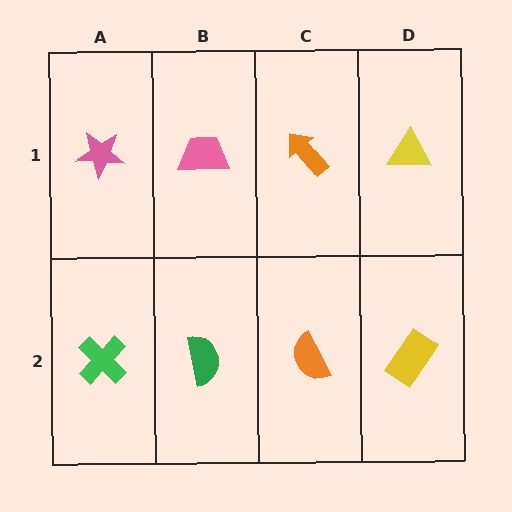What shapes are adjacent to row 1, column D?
A yellow rectangle (row 2, column D), an orange arrow (row 1, column C).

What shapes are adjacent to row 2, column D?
A yellow triangle (row 1, column D), an orange semicircle (row 2, column C).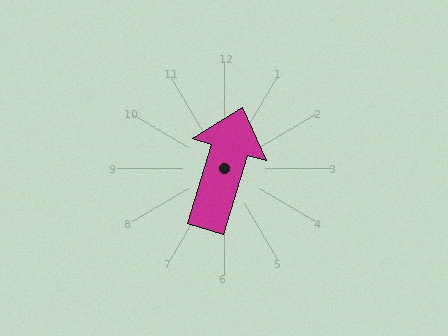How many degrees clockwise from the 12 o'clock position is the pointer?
Approximately 17 degrees.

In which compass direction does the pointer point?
North.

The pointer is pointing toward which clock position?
Roughly 1 o'clock.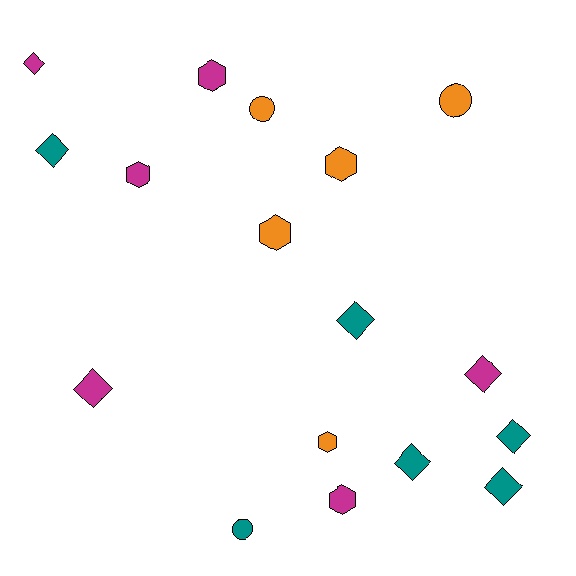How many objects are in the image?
There are 17 objects.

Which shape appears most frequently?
Diamond, with 8 objects.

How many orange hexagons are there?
There are 3 orange hexagons.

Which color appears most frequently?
Magenta, with 6 objects.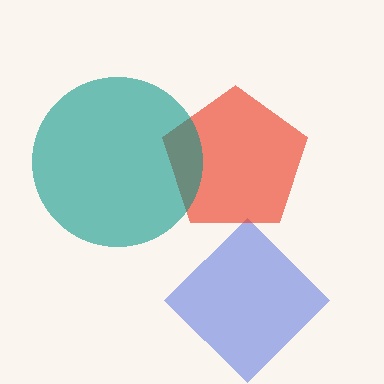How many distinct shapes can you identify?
There are 3 distinct shapes: a blue diamond, a red pentagon, a teal circle.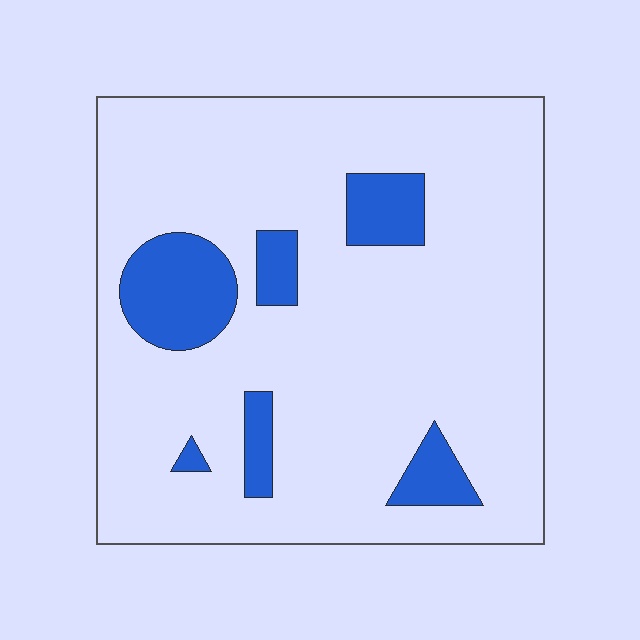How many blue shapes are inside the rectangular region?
6.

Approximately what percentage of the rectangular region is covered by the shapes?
Approximately 15%.